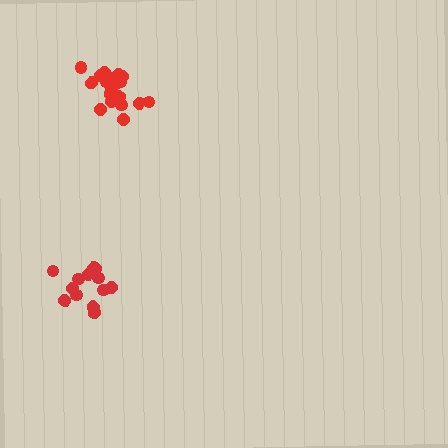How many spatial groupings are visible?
There are 2 spatial groupings.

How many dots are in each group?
Group 1: 14 dots, Group 2: 19 dots (33 total).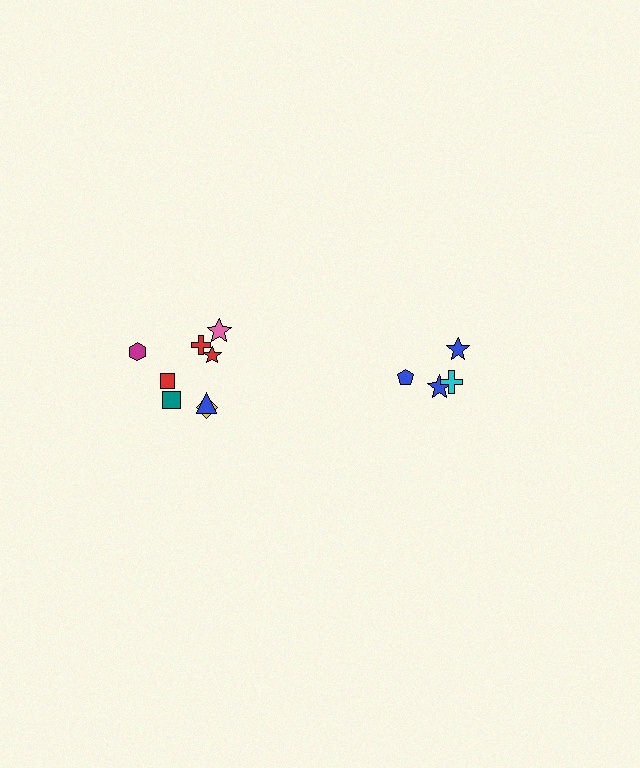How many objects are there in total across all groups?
There are 12 objects.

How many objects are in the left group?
There are 8 objects.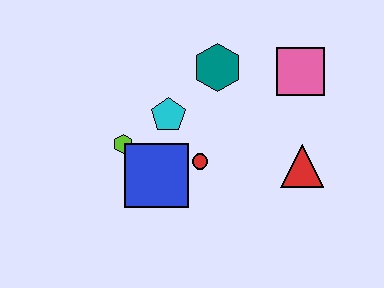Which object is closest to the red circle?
The blue square is closest to the red circle.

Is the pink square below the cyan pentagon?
No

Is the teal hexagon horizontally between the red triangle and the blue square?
Yes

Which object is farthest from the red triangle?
The lime hexagon is farthest from the red triangle.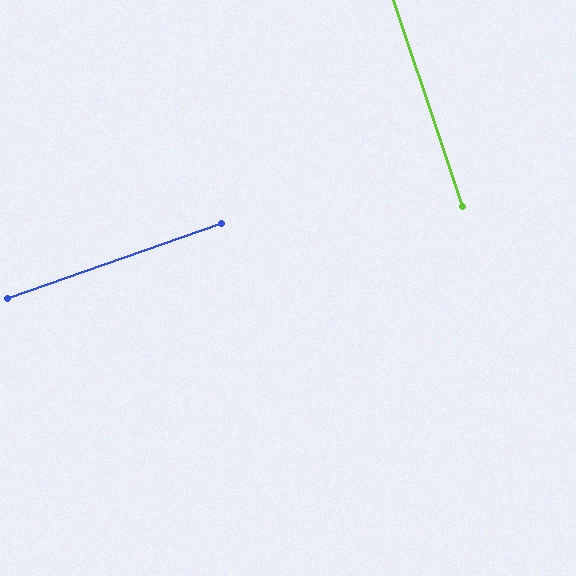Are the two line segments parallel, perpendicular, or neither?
Perpendicular — they meet at approximately 89°.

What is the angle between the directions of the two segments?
Approximately 89 degrees.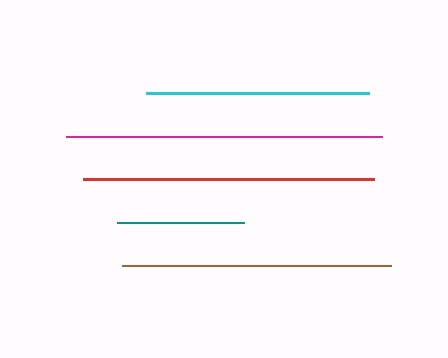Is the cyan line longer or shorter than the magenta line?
The magenta line is longer than the cyan line.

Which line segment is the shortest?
The teal line is the shortest at approximately 127 pixels.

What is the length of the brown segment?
The brown segment is approximately 270 pixels long.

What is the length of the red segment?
The red segment is approximately 291 pixels long.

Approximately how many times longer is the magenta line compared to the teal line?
The magenta line is approximately 2.5 times the length of the teal line.